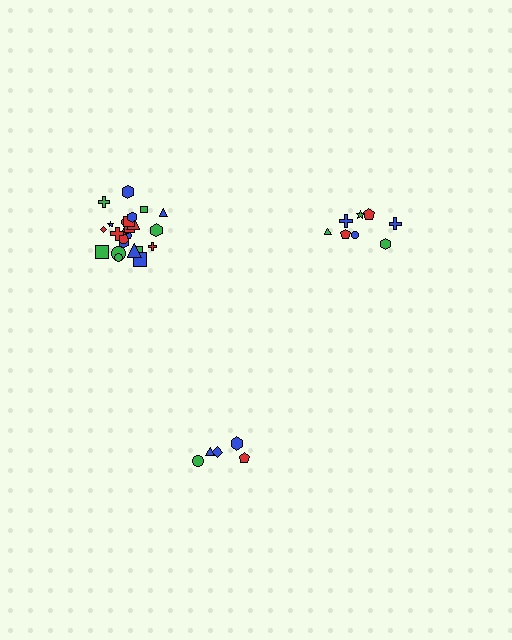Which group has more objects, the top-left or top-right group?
The top-left group.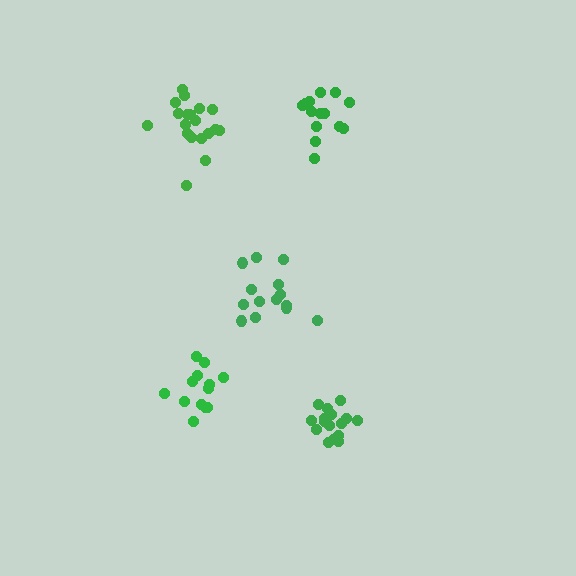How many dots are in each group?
Group 1: 16 dots, Group 2: 19 dots, Group 3: 14 dots, Group 4: 15 dots, Group 5: 13 dots (77 total).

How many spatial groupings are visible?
There are 5 spatial groupings.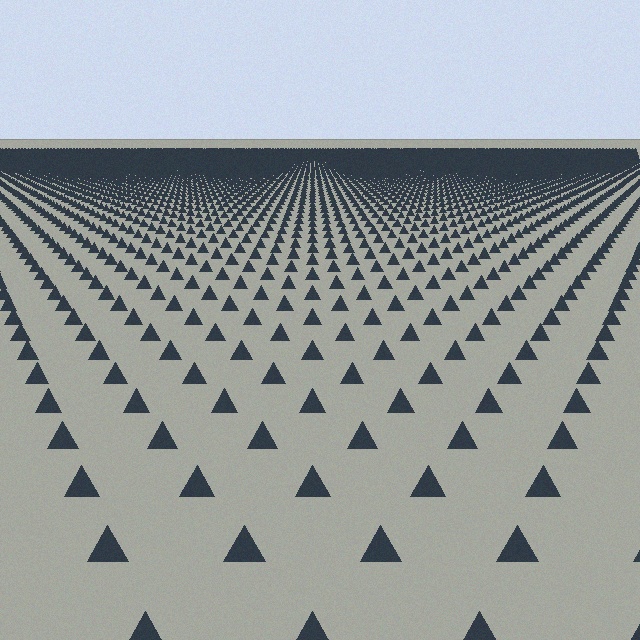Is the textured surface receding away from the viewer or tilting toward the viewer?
The surface is receding away from the viewer. Texture elements get smaller and denser toward the top.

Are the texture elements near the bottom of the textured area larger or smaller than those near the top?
Larger. Near the bottom, elements are closer to the viewer and appear at a bigger on-screen size.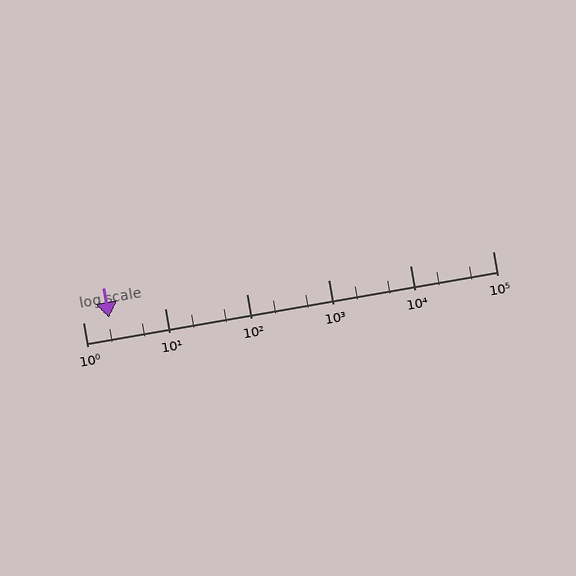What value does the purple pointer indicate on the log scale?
The pointer indicates approximately 2.1.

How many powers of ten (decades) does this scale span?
The scale spans 5 decades, from 1 to 100000.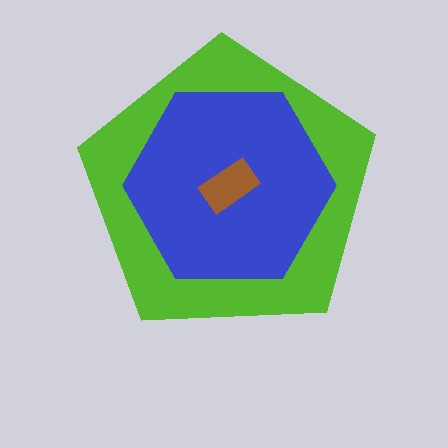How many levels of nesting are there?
3.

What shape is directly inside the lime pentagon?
The blue hexagon.